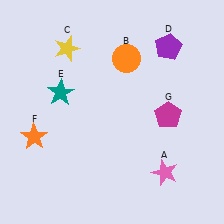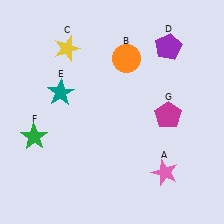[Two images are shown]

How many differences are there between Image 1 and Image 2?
There is 1 difference between the two images.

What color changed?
The star (F) changed from orange in Image 1 to green in Image 2.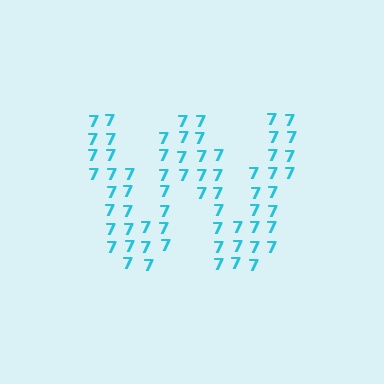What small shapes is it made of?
It is made of small digit 7's.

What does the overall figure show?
The overall figure shows the letter W.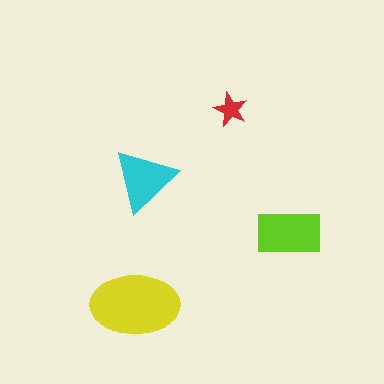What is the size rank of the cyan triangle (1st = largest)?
3rd.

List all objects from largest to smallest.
The yellow ellipse, the lime rectangle, the cyan triangle, the red star.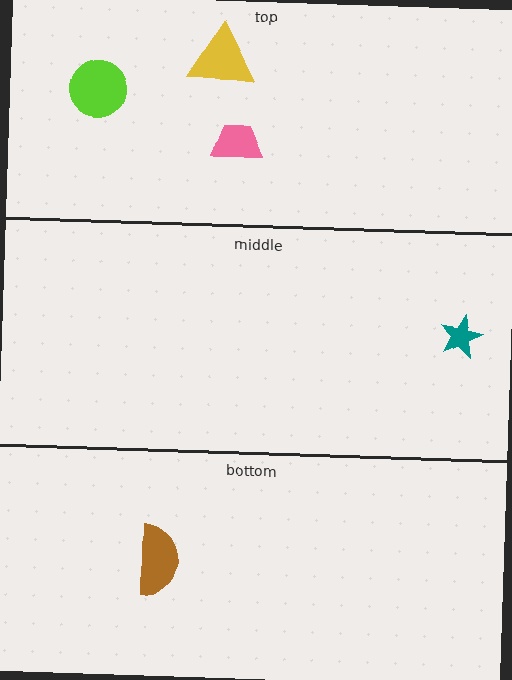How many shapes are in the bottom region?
1.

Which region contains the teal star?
The middle region.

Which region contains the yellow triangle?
The top region.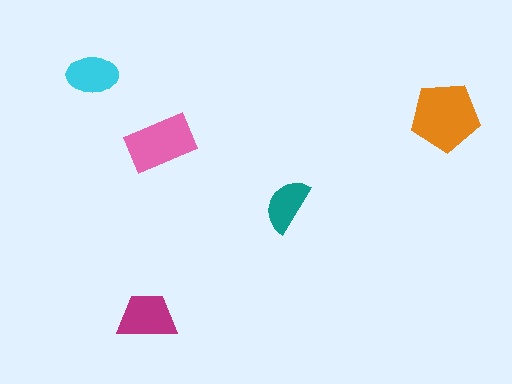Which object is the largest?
The orange pentagon.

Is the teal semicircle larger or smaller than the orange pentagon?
Smaller.